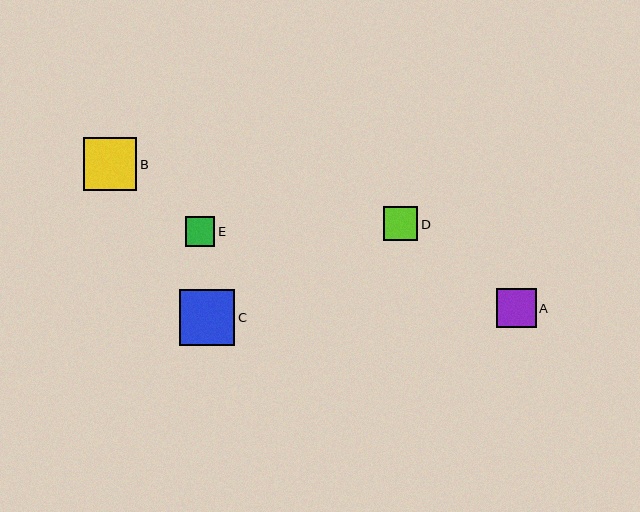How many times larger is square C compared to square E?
Square C is approximately 1.9 times the size of square E.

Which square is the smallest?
Square E is the smallest with a size of approximately 30 pixels.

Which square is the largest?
Square C is the largest with a size of approximately 56 pixels.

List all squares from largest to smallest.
From largest to smallest: C, B, A, D, E.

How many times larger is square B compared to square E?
Square B is approximately 1.8 times the size of square E.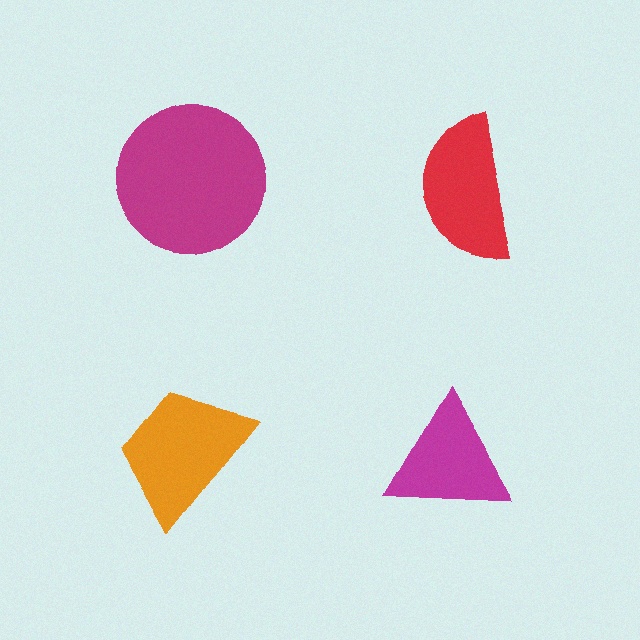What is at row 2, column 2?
A magenta triangle.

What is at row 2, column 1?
An orange trapezoid.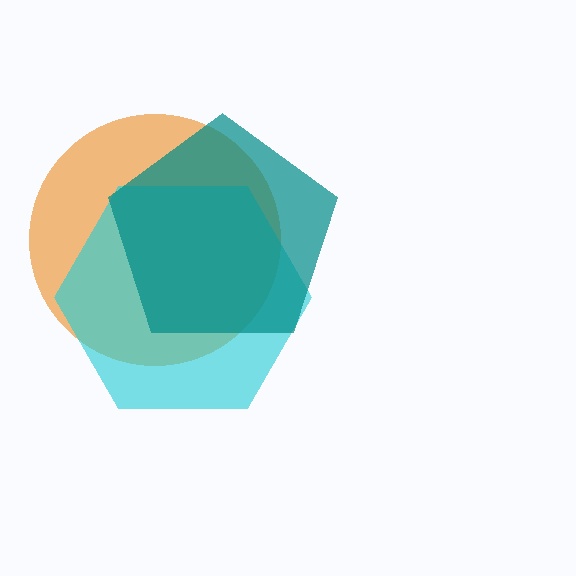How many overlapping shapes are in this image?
There are 3 overlapping shapes in the image.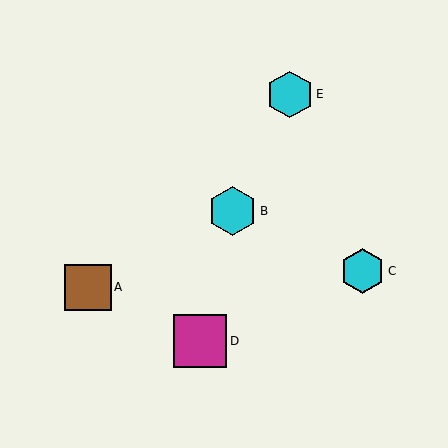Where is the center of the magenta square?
The center of the magenta square is at (200, 341).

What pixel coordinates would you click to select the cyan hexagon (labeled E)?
Click at (290, 94) to select the cyan hexagon E.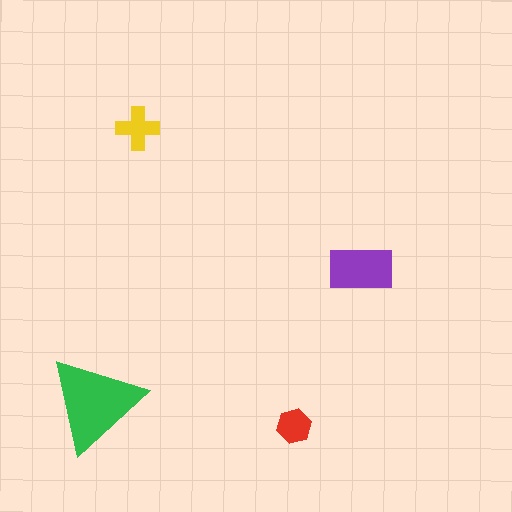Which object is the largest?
The green triangle.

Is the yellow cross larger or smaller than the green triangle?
Smaller.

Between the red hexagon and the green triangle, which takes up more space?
The green triangle.